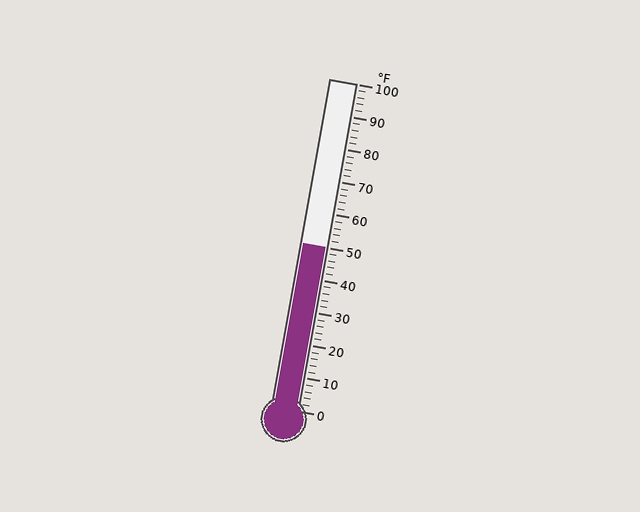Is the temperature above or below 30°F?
The temperature is above 30°F.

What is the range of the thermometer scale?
The thermometer scale ranges from 0°F to 100°F.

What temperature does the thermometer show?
The thermometer shows approximately 50°F.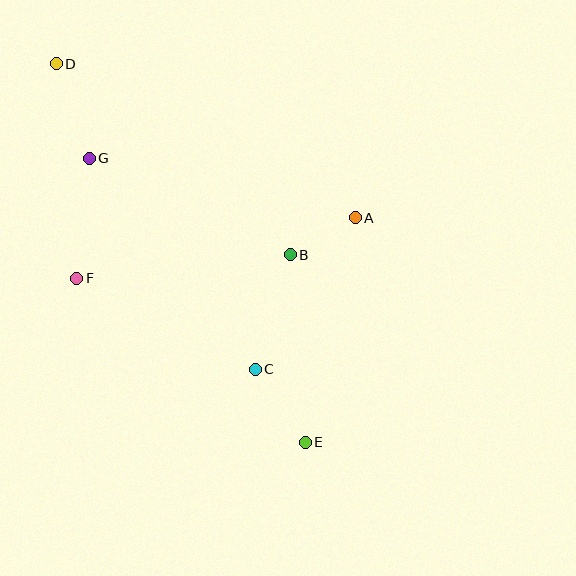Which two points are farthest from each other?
Points D and E are farthest from each other.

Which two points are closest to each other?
Points A and B are closest to each other.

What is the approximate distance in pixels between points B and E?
The distance between B and E is approximately 189 pixels.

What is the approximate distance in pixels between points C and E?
The distance between C and E is approximately 89 pixels.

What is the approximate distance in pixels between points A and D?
The distance between A and D is approximately 336 pixels.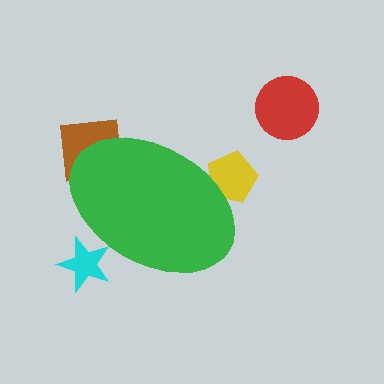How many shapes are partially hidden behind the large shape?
3 shapes are partially hidden.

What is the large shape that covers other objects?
A green ellipse.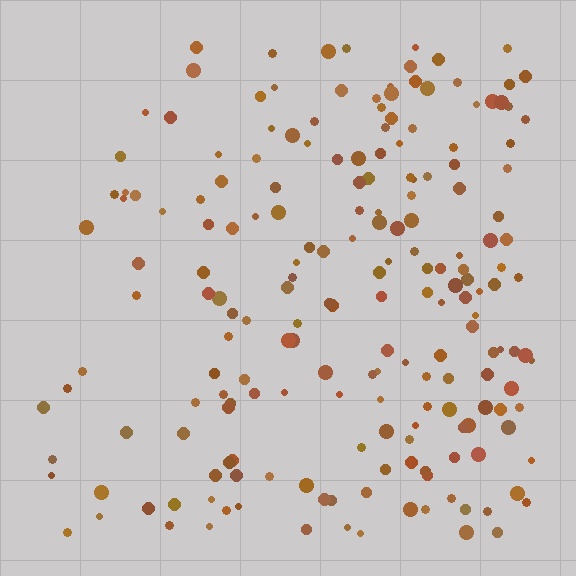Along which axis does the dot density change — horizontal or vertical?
Horizontal.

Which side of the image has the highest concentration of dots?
The right.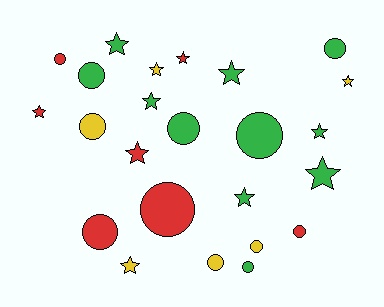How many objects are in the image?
There are 24 objects.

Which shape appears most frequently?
Star, with 12 objects.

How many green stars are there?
There are 6 green stars.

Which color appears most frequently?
Green, with 11 objects.